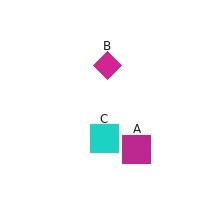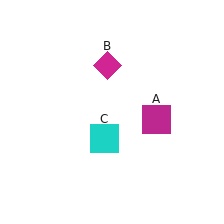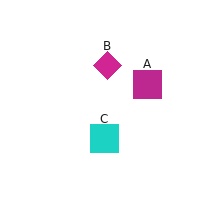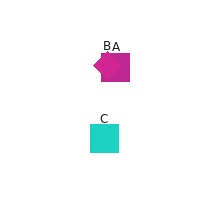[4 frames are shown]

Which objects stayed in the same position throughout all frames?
Magenta diamond (object B) and cyan square (object C) remained stationary.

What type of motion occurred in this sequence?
The magenta square (object A) rotated counterclockwise around the center of the scene.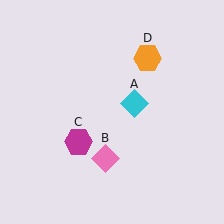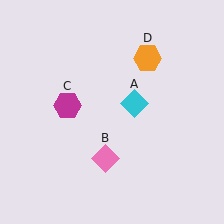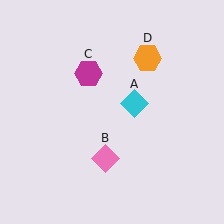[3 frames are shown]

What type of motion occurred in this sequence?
The magenta hexagon (object C) rotated clockwise around the center of the scene.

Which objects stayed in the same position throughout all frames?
Cyan diamond (object A) and pink diamond (object B) and orange hexagon (object D) remained stationary.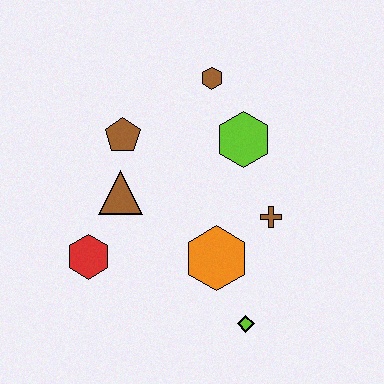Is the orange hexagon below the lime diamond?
No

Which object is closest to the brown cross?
The orange hexagon is closest to the brown cross.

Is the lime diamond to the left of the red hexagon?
No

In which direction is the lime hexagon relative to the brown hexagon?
The lime hexagon is below the brown hexagon.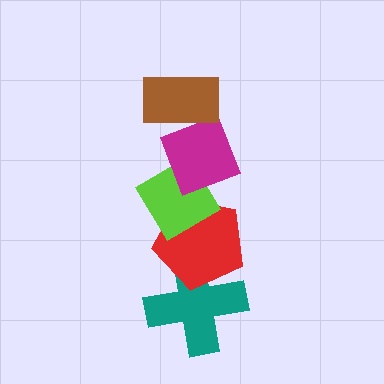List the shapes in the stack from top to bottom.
From top to bottom: the brown rectangle, the magenta diamond, the lime diamond, the red pentagon, the teal cross.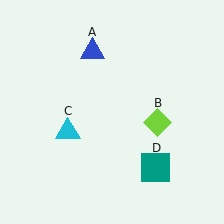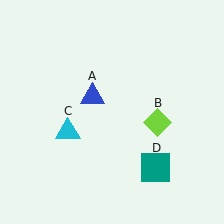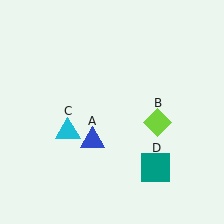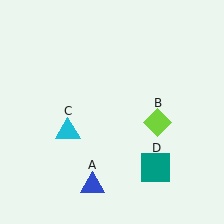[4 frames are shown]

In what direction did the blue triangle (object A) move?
The blue triangle (object A) moved down.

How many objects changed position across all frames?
1 object changed position: blue triangle (object A).